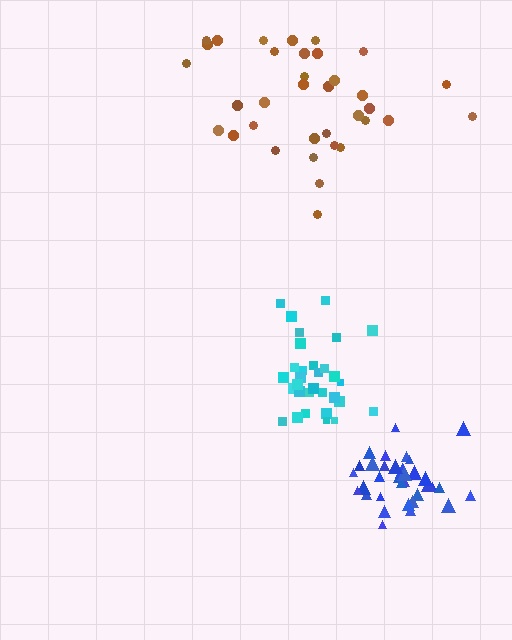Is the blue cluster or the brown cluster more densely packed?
Blue.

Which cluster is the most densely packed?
Blue.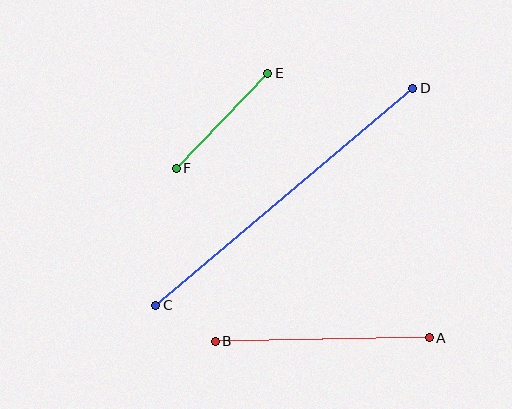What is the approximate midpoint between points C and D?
The midpoint is at approximately (284, 197) pixels.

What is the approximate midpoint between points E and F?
The midpoint is at approximately (222, 121) pixels.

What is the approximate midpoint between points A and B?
The midpoint is at approximately (322, 340) pixels.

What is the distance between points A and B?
The distance is approximately 214 pixels.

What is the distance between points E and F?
The distance is approximately 132 pixels.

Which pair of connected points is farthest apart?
Points C and D are farthest apart.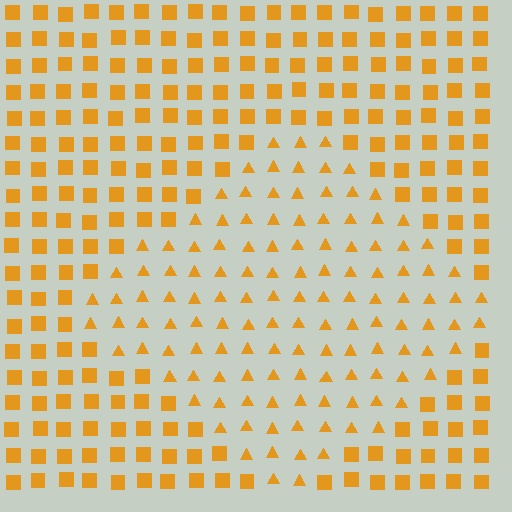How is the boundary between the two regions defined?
The boundary is defined by a change in element shape: triangles inside vs. squares outside. All elements share the same color and spacing.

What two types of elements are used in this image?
The image uses triangles inside the diamond region and squares outside it.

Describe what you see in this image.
The image is filled with small orange elements arranged in a uniform grid. A diamond-shaped region contains triangles, while the surrounding area contains squares. The boundary is defined purely by the change in element shape.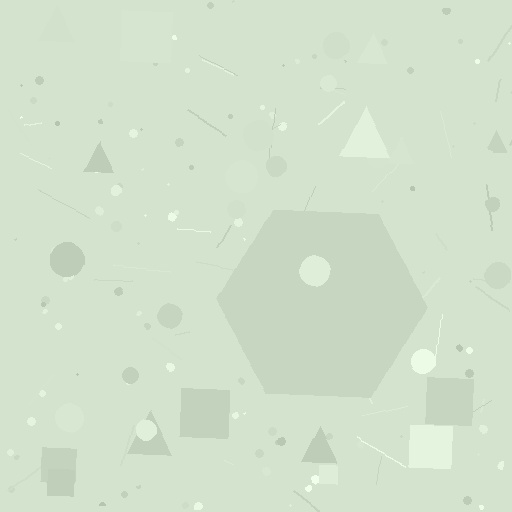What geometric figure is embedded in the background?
A hexagon is embedded in the background.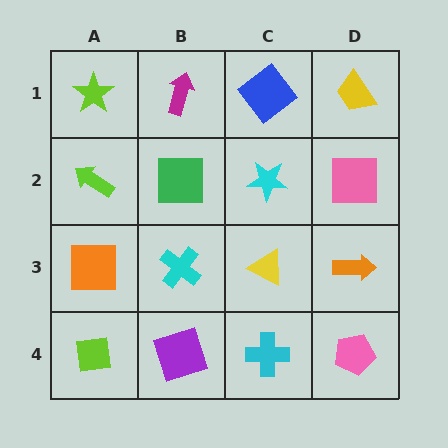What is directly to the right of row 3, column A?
A cyan cross.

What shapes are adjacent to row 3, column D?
A pink square (row 2, column D), a pink pentagon (row 4, column D), a yellow triangle (row 3, column C).